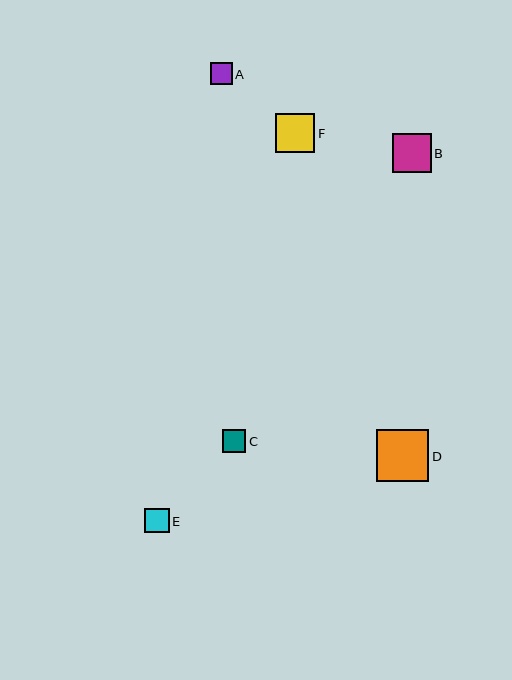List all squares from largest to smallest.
From largest to smallest: D, B, F, E, C, A.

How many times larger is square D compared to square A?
Square D is approximately 2.4 times the size of square A.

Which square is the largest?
Square D is the largest with a size of approximately 52 pixels.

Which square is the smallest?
Square A is the smallest with a size of approximately 21 pixels.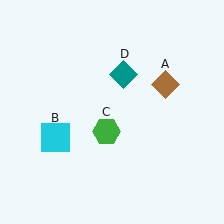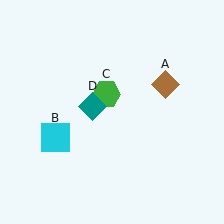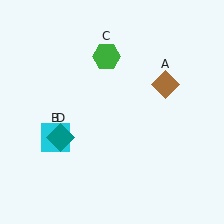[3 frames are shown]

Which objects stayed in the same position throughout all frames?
Brown diamond (object A) and cyan square (object B) remained stationary.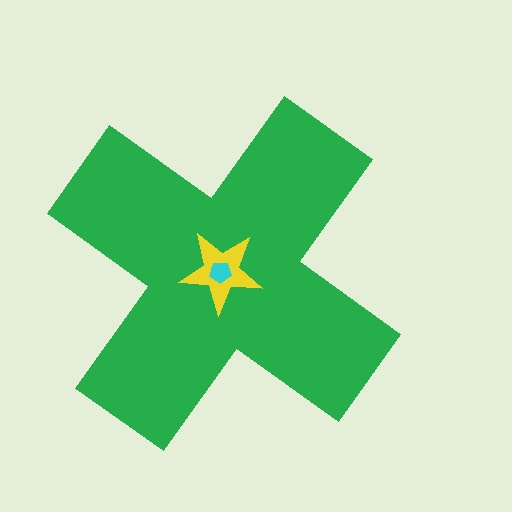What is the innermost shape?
The cyan pentagon.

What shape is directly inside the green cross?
The yellow star.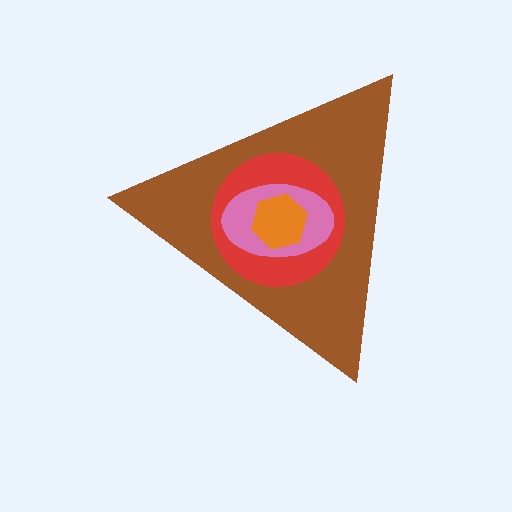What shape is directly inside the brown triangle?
The red circle.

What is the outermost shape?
The brown triangle.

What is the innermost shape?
The orange hexagon.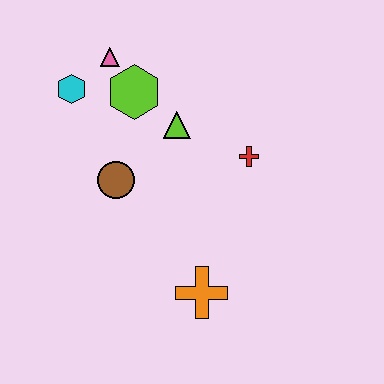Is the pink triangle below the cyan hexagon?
No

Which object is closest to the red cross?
The lime triangle is closest to the red cross.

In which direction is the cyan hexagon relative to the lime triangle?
The cyan hexagon is to the left of the lime triangle.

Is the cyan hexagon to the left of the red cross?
Yes